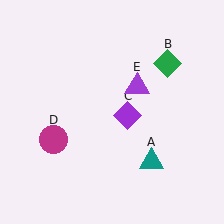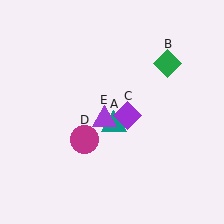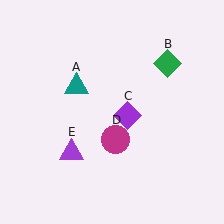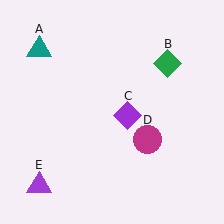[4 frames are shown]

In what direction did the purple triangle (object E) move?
The purple triangle (object E) moved down and to the left.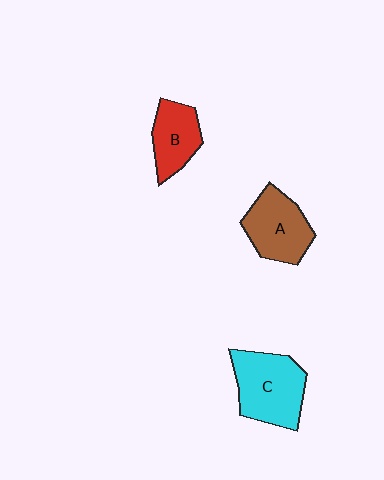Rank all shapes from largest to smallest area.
From largest to smallest: C (cyan), A (brown), B (red).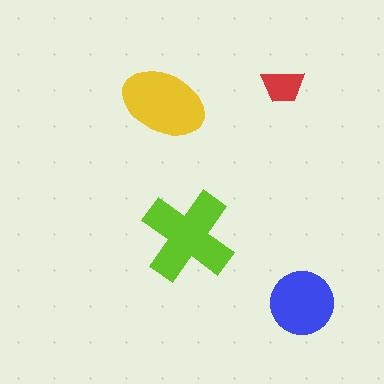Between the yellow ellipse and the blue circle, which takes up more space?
The yellow ellipse.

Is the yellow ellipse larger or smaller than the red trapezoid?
Larger.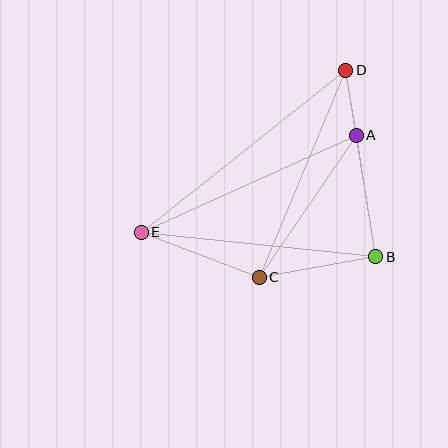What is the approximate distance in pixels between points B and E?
The distance between B and E is approximately 236 pixels.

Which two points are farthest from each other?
Points D and E are farthest from each other.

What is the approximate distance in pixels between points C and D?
The distance between C and D is approximately 224 pixels.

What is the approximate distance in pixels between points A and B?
The distance between A and B is approximately 123 pixels.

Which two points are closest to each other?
Points A and D are closest to each other.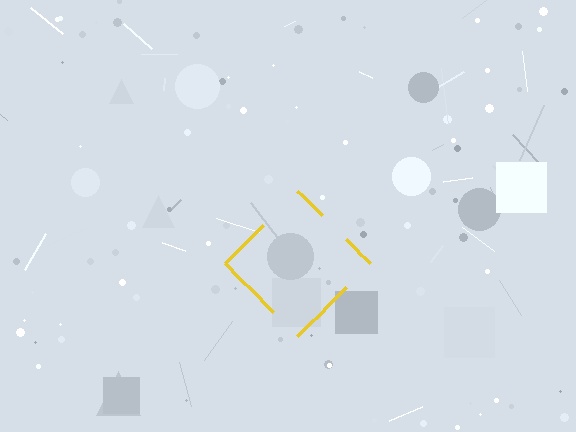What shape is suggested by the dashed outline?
The dashed outline suggests a diamond.